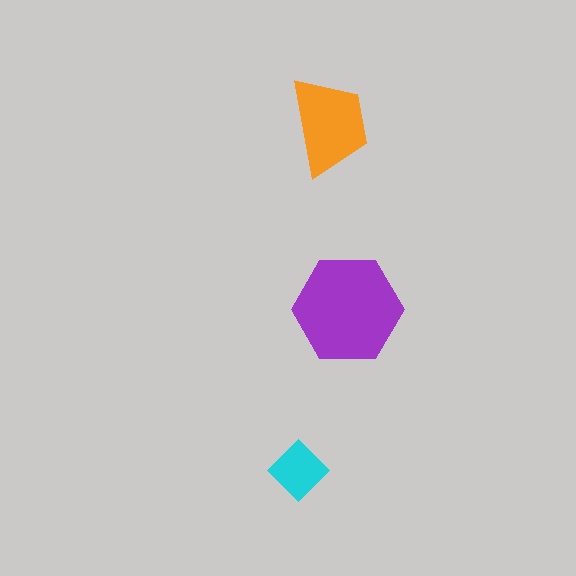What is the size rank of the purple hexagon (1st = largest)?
1st.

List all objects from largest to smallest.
The purple hexagon, the orange trapezoid, the cyan diamond.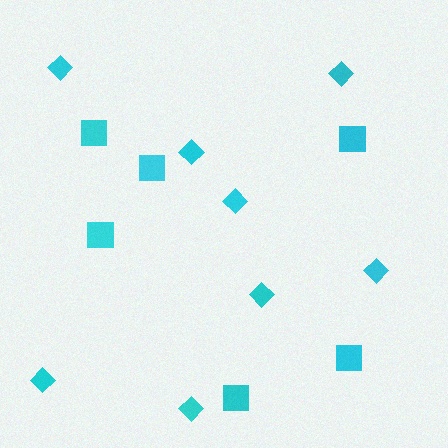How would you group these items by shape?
There are 2 groups: one group of squares (6) and one group of diamonds (8).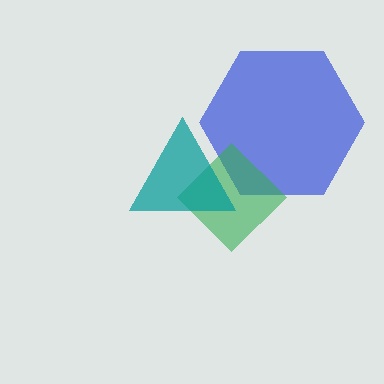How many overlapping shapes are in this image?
There are 3 overlapping shapes in the image.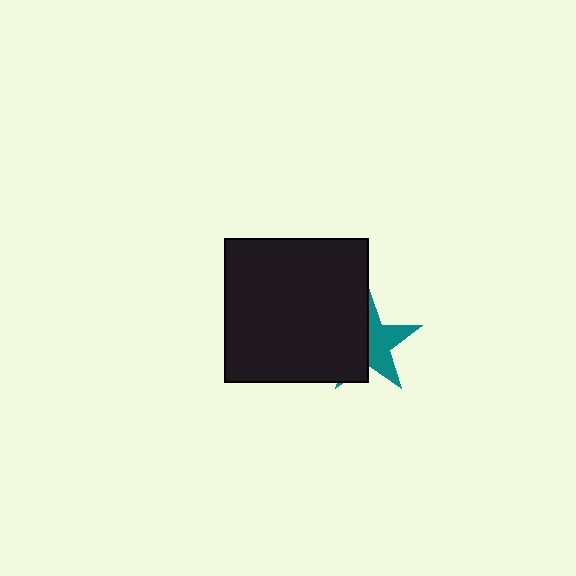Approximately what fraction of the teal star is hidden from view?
Roughly 51% of the teal star is hidden behind the black square.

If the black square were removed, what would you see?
You would see the complete teal star.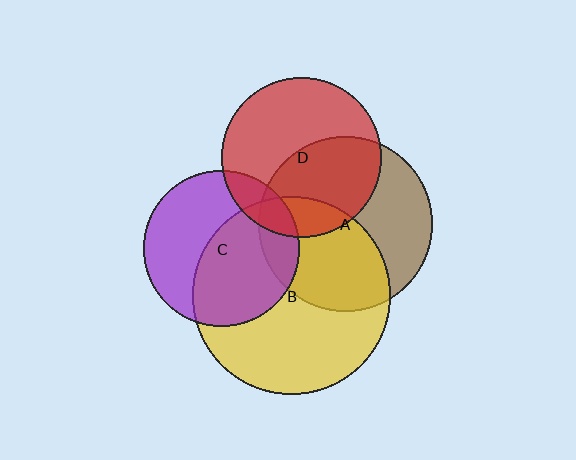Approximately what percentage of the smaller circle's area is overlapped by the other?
Approximately 45%.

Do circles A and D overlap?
Yes.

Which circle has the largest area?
Circle B (yellow).